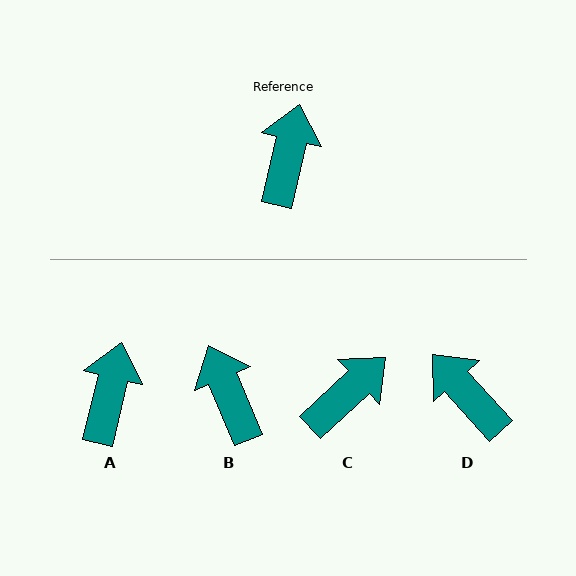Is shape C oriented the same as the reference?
No, it is off by about 34 degrees.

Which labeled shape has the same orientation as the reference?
A.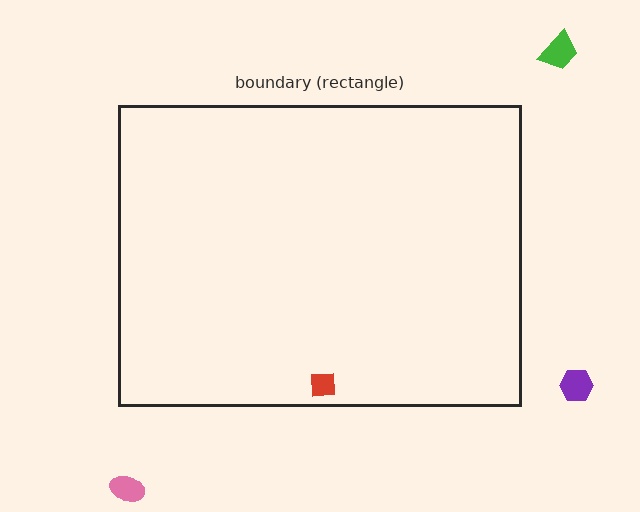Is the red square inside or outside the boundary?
Inside.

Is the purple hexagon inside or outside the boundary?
Outside.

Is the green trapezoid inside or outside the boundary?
Outside.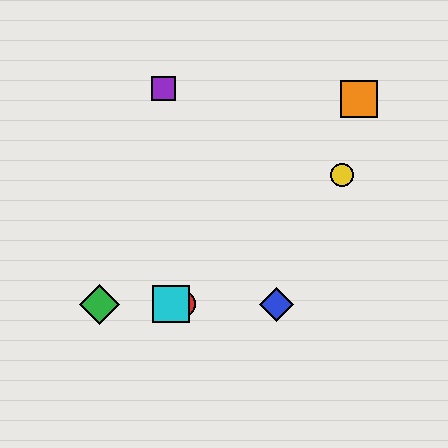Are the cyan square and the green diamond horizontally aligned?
Yes, both are at y≈304.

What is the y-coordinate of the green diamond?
The green diamond is at y≈304.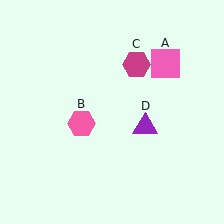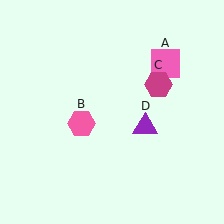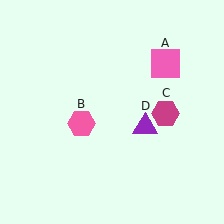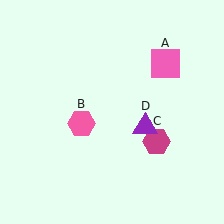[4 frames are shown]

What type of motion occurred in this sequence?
The magenta hexagon (object C) rotated clockwise around the center of the scene.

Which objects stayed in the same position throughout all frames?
Pink square (object A) and pink hexagon (object B) and purple triangle (object D) remained stationary.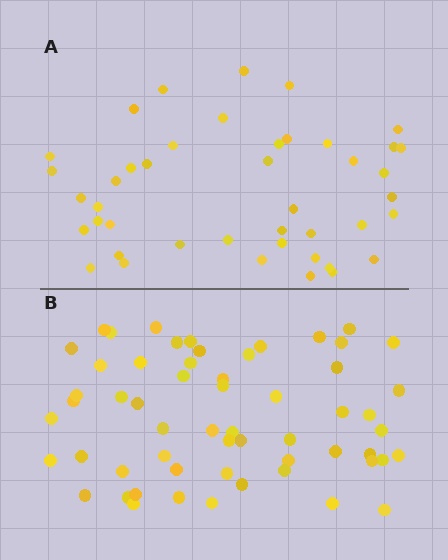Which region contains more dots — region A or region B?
Region B (the bottom region) has more dots.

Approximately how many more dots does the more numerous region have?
Region B has approximately 15 more dots than region A.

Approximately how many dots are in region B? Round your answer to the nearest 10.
About 60 dots. (The exact count is 58, which rounds to 60.)